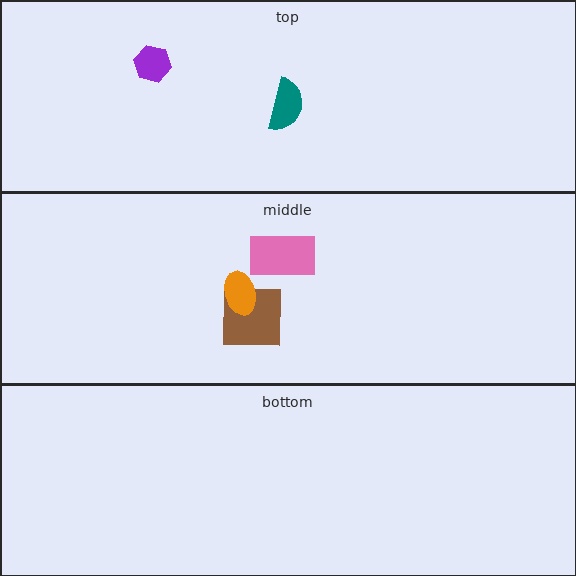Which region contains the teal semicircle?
The top region.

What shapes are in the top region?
The teal semicircle, the purple hexagon.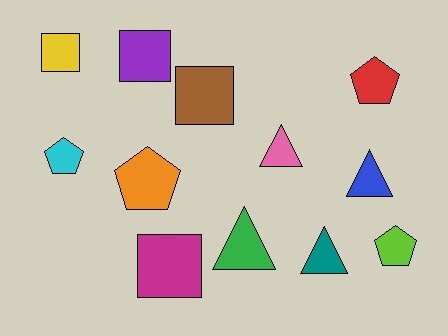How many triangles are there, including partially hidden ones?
There are 4 triangles.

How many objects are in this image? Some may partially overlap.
There are 12 objects.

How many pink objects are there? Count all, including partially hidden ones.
There is 1 pink object.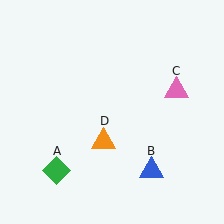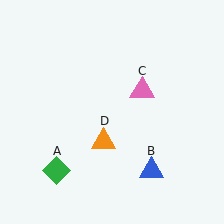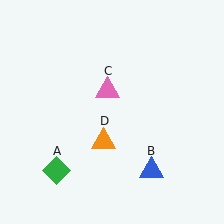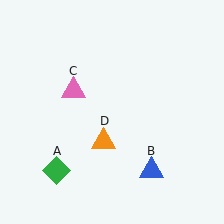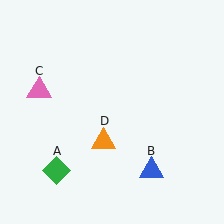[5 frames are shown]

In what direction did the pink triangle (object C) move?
The pink triangle (object C) moved left.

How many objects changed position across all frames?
1 object changed position: pink triangle (object C).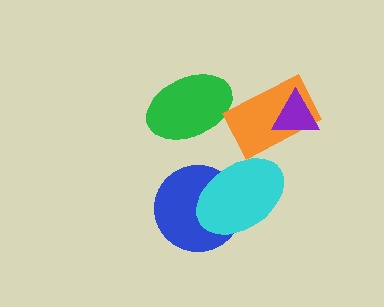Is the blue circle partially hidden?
Yes, it is partially covered by another shape.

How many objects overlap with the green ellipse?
0 objects overlap with the green ellipse.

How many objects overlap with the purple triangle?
1 object overlaps with the purple triangle.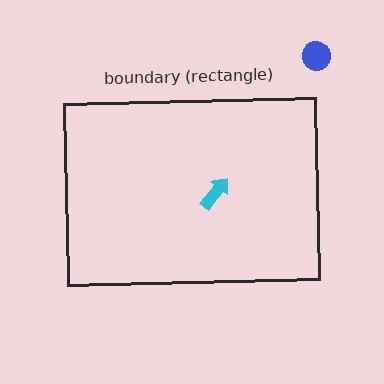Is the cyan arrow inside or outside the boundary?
Inside.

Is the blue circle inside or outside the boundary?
Outside.